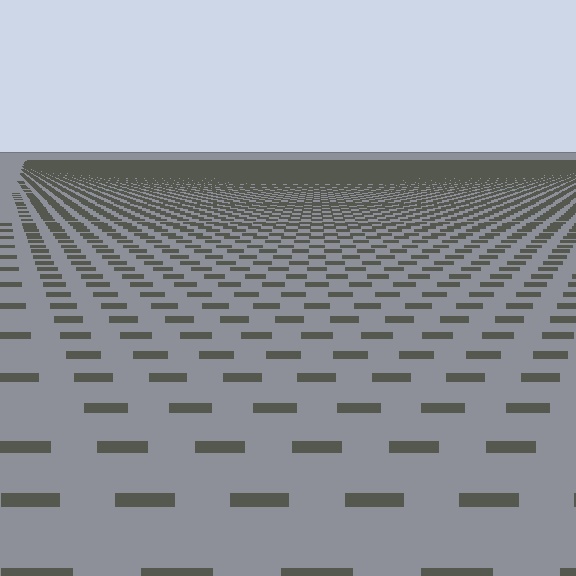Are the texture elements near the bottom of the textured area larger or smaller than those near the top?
Larger. Near the bottom, elements are closer to the viewer and appear at a bigger on-screen size.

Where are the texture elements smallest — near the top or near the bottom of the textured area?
Near the top.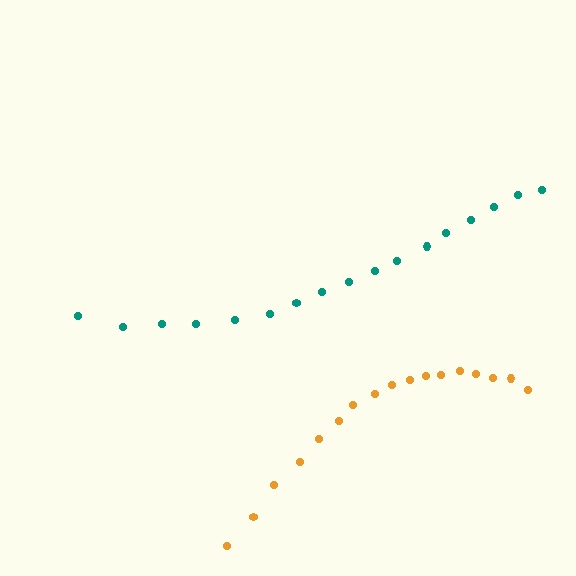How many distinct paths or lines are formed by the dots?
There are 2 distinct paths.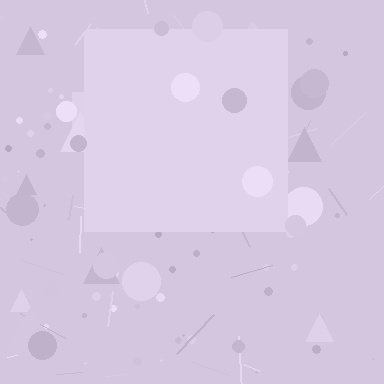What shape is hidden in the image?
A square is hidden in the image.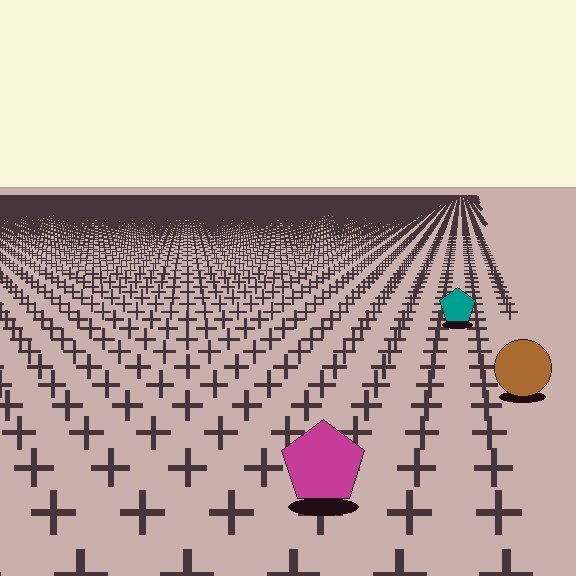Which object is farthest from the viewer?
The teal pentagon is farthest from the viewer. It appears smaller and the ground texture around it is denser.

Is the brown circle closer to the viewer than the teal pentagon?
Yes. The brown circle is closer — you can tell from the texture gradient: the ground texture is coarser near it.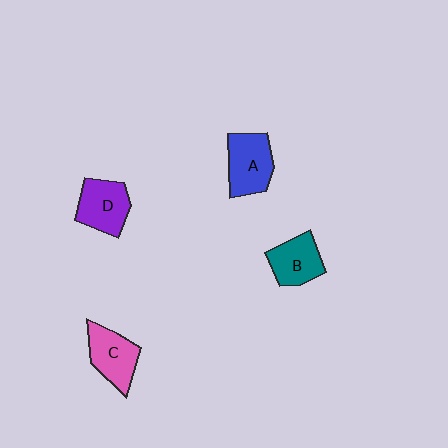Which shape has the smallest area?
Shape B (teal).